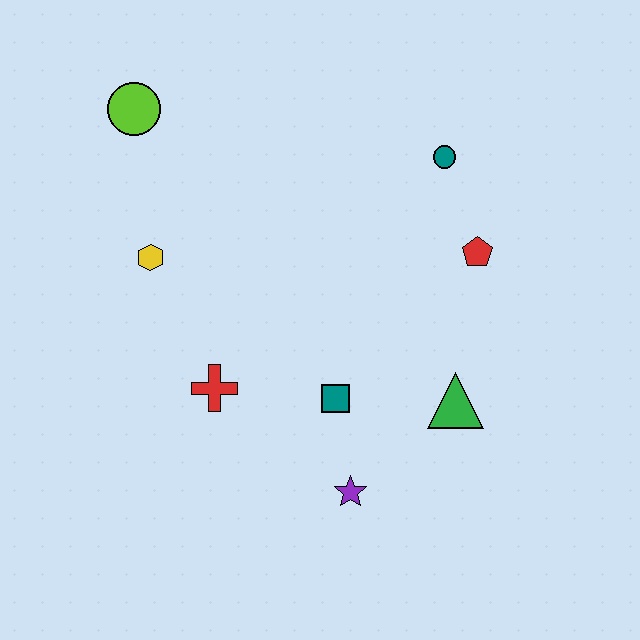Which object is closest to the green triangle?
The teal square is closest to the green triangle.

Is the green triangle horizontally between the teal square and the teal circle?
No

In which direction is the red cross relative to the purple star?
The red cross is to the left of the purple star.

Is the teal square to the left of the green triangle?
Yes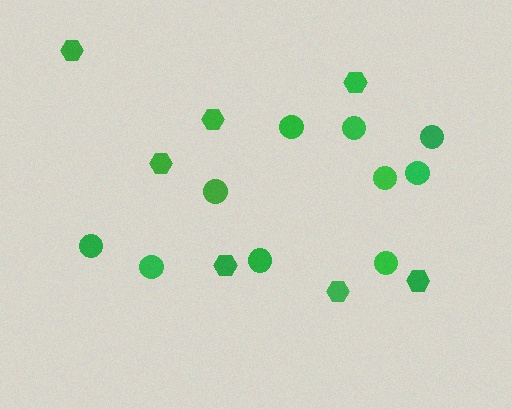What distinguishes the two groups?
There are 2 groups: one group of hexagons (7) and one group of circles (10).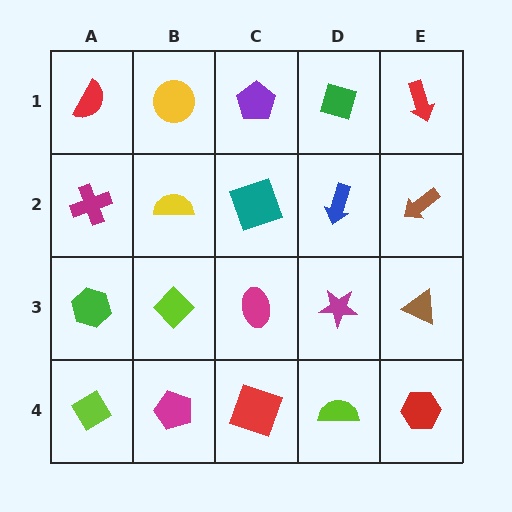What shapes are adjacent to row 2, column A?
A red semicircle (row 1, column A), a green hexagon (row 3, column A), a yellow semicircle (row 2, column B).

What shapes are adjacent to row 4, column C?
A magenta ellipse (row 3, column C), a magenta pentagon (row 4, column B), a lime semicircle (row 4, column D).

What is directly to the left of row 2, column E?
A blue arrow.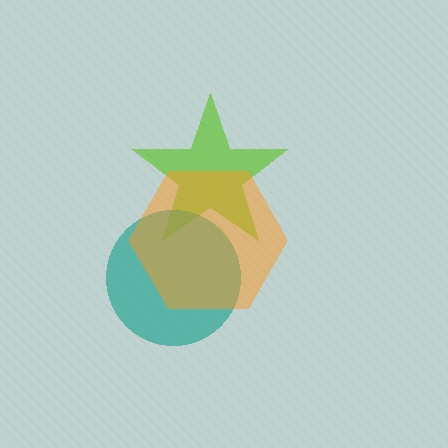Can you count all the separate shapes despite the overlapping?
Yes, there are 3 separate shapes.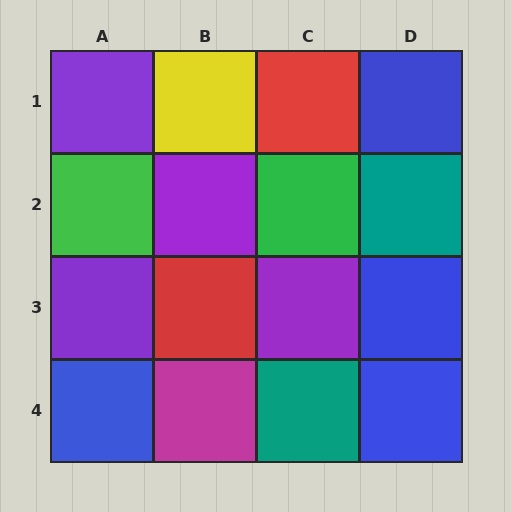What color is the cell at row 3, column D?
Blue.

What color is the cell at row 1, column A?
Purple.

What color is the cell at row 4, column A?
Blue.